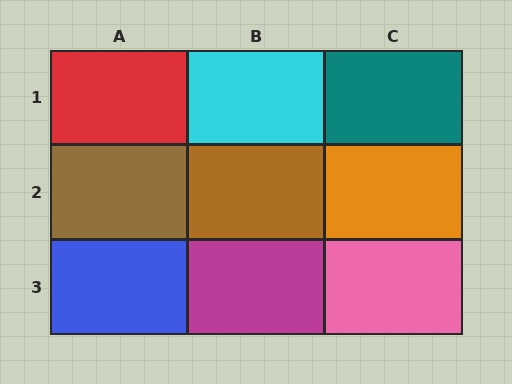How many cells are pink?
1 cell is pink.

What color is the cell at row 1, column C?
Teal.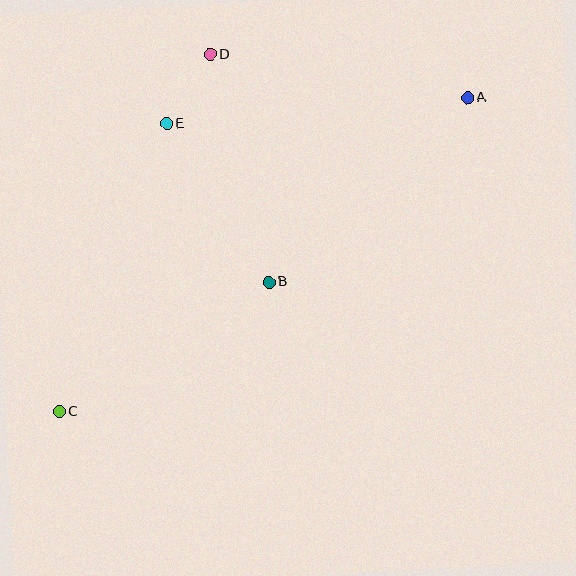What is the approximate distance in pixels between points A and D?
The distance between A and D is approximately 261 pixels.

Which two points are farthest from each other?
Points A and C are farthest from each other.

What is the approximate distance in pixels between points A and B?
The distance between A and B is approximately 271 pixels.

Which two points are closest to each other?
Points D and E are closest to each other.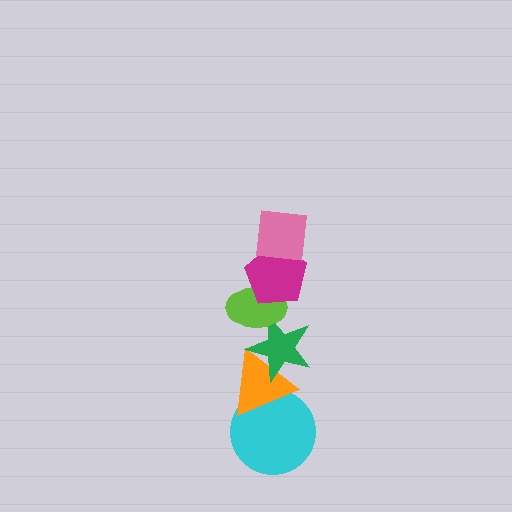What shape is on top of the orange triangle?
The green star is on top of the orange triangle.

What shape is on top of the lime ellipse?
The magenta pentagon is on top of the lime ellipse.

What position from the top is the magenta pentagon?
The magenta pentagon is 2nd from the top.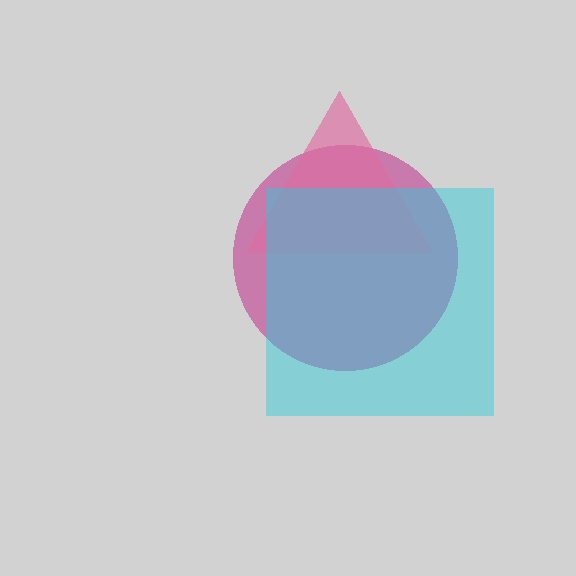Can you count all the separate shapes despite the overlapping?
Yes, there are 3 separate shapes.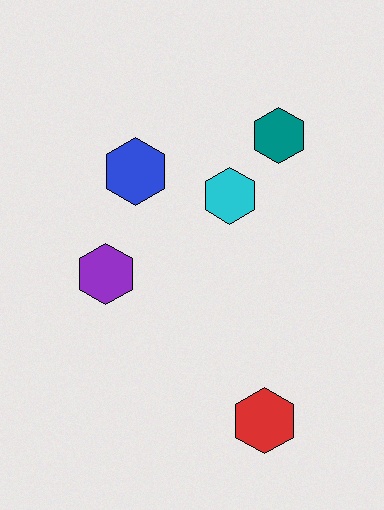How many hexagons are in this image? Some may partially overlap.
There are 5 hexagons.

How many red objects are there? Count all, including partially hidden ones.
There is 1 red object.